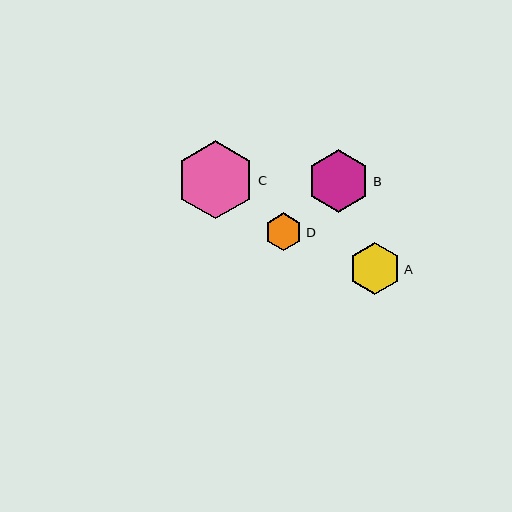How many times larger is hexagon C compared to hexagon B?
Hexagon C is approximately 1.3 times the size of hexagon B.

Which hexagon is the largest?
Hexagon C is the largest with a size of approximately 78 pixels.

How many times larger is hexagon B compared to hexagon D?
Hexagon B is approximately 1.7 times the size of hexagon D.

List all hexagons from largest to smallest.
From largest to smallest: C, B, A, D.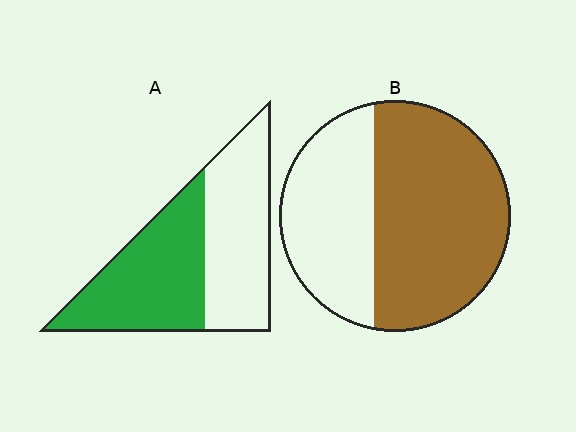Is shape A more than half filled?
Roughly half.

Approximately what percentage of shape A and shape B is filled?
A is approximately 50% and B is approximately 60%.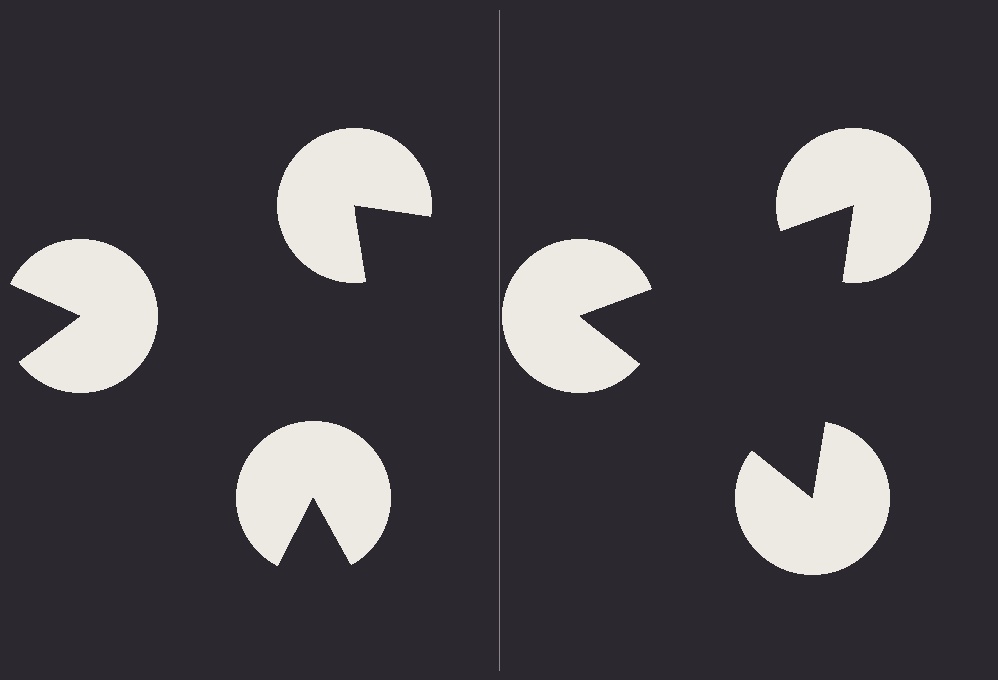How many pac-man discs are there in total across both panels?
6 — 3 on each side.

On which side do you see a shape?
An illusory triangle appears on the right side. On the left side the wedge cuts are rotated, so no coherent shape forms.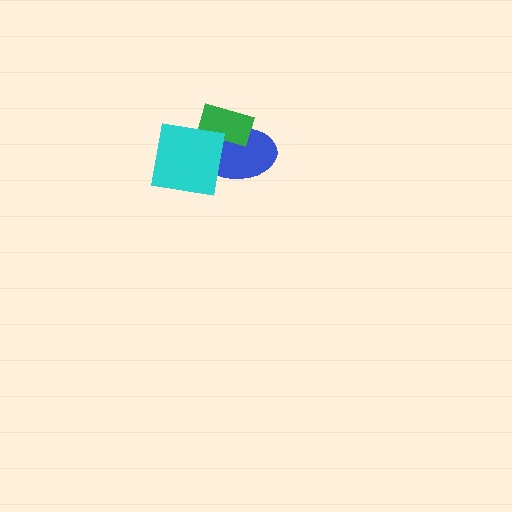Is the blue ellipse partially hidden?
Yes, it is partially covered by another shape.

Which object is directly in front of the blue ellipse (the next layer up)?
The green rectangle is directly in front of the blue ellipse.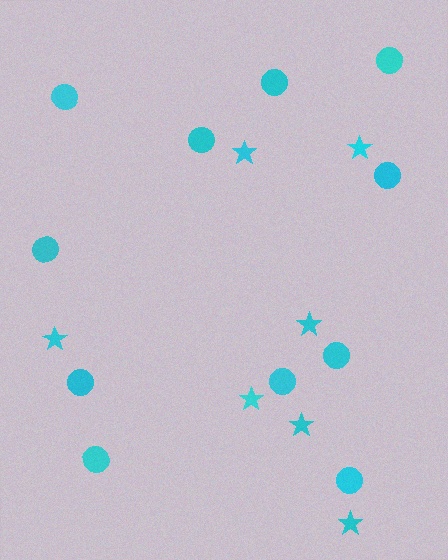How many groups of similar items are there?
There are 2 groups: one group of stars (7) and one group of circles (11).